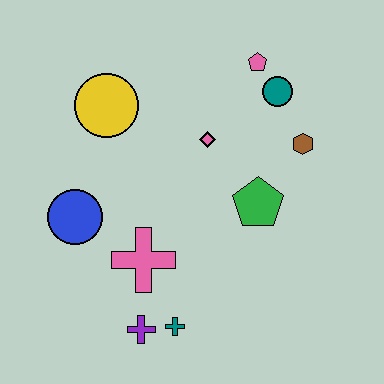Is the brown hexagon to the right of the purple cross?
Yes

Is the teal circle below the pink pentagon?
Yes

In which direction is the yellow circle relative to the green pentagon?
The yellow circle is to the left of the green pentagon.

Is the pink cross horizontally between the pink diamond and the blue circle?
Yes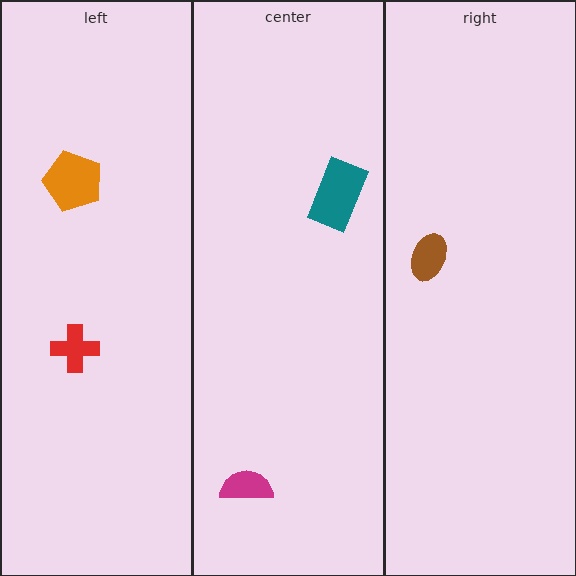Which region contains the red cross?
The left region.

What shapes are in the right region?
The brown ellipse.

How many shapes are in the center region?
2.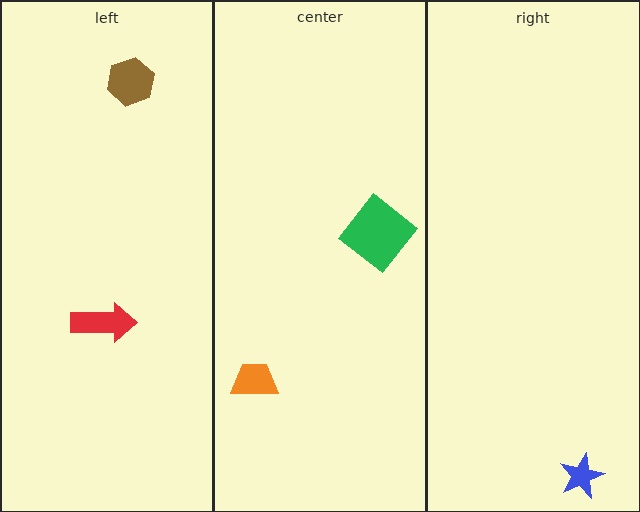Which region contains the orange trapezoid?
The center region.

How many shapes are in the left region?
2.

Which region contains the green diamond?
The center region.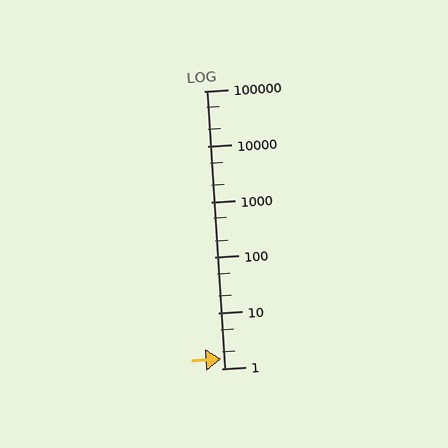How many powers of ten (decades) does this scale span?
The scale spans 5 decades, from 1 to 100000.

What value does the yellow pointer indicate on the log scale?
The pointer indicates approximately 1.5.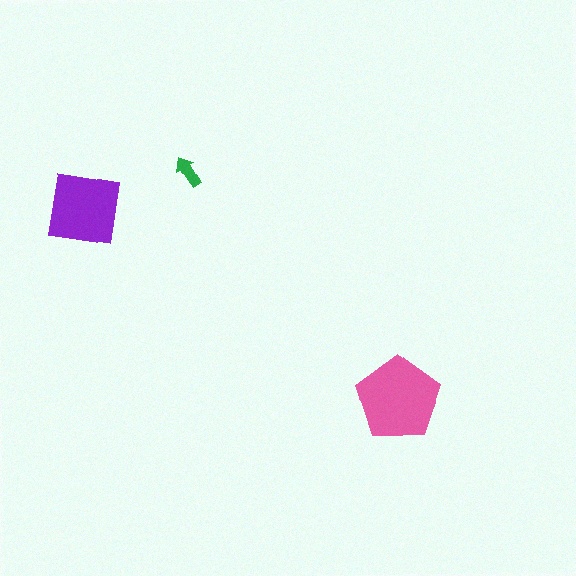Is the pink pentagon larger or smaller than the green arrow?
Larger.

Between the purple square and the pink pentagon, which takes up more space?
The pink pentagon.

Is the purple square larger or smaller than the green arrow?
Larger.